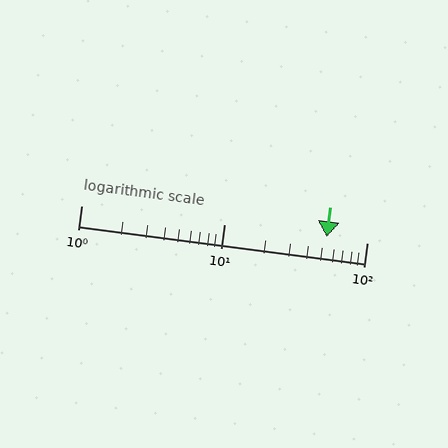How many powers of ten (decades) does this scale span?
The scale spans 2 decades, from 1 to 100.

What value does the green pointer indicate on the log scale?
The pointer indicates approximately 52.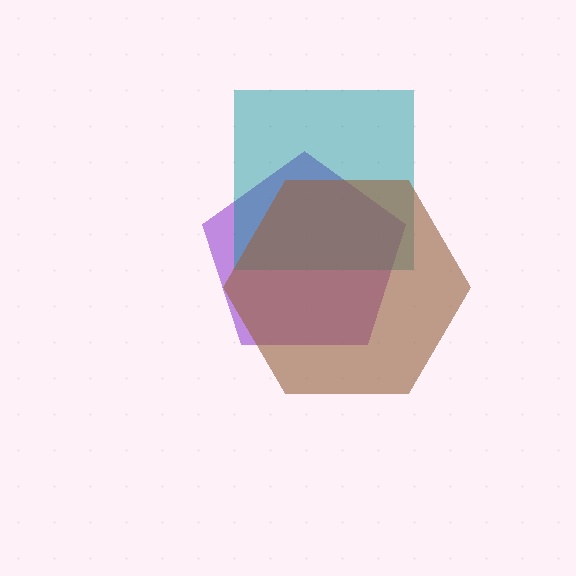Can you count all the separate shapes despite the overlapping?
Yes, there are 3 separate shapes.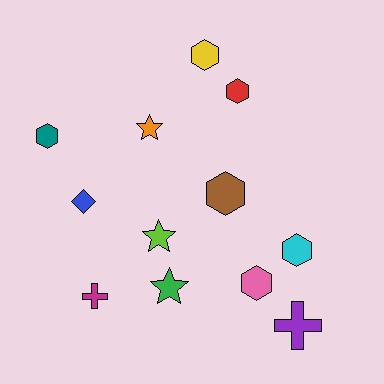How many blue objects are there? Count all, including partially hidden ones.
There is 1 blue object.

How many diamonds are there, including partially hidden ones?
There is 1 diamond.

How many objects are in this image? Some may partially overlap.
There are 12 objects.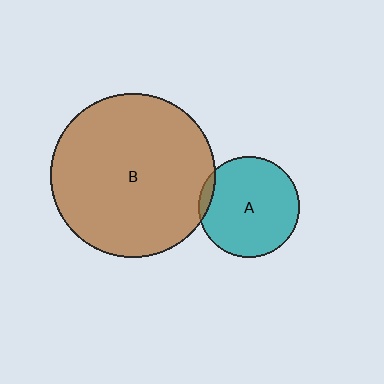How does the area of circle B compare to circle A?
Approximately 2.7 times.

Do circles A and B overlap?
Yes.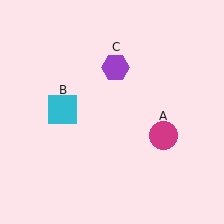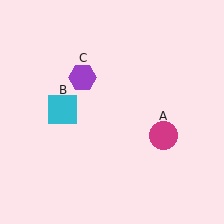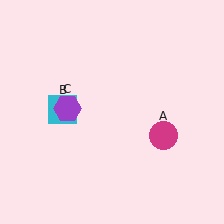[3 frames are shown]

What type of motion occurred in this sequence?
The purple hexagon (object C) rotated counterclockwise around the center of the scene.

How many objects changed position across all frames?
1 object changed position: purple hexagon (object C).